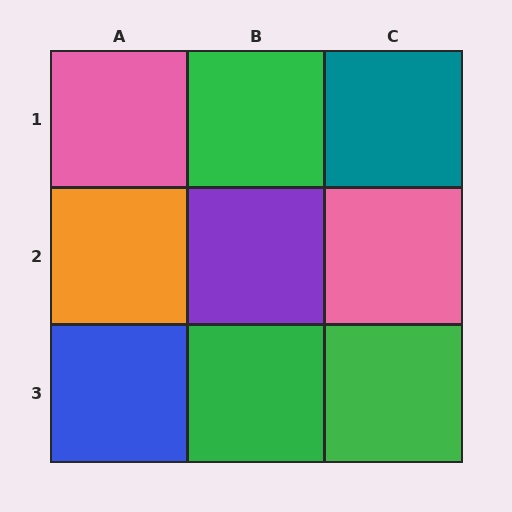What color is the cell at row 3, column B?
Green.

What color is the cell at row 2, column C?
Pink.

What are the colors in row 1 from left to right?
Pink, green, teal.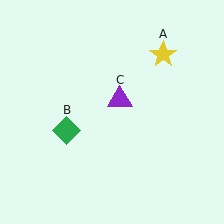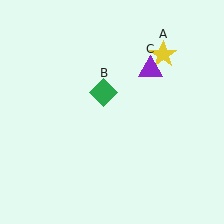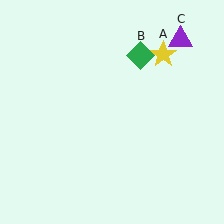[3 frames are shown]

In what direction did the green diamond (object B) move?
The green diamond (object B) moved up and to the right.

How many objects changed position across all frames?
2 objects changed position: green diamond (object B), purple triangle (object C).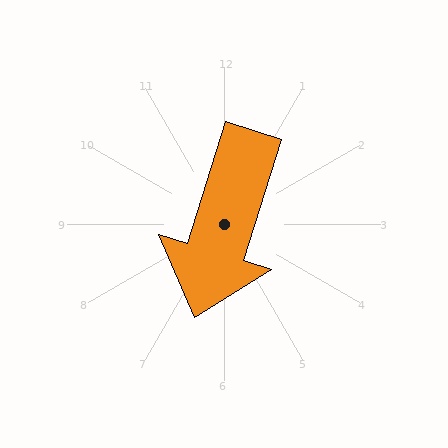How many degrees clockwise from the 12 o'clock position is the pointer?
Approximately 197 degrees.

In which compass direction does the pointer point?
South.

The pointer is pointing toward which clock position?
Roughly 7 o'clock.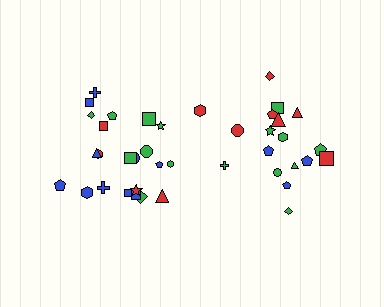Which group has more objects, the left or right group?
The left group.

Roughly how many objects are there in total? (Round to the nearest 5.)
Roughly 40 objects in total.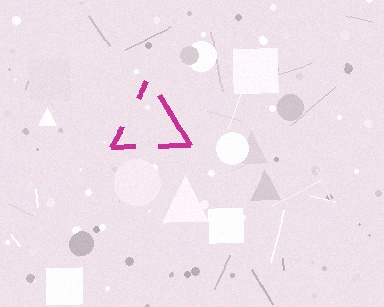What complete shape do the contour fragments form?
The contour fragments form a triangle.